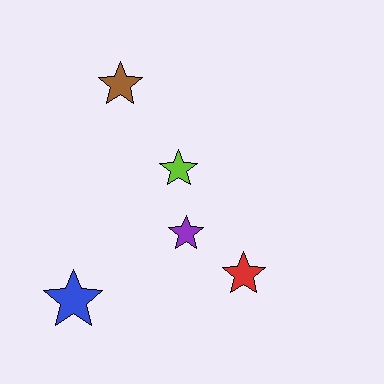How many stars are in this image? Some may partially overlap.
There are 5 stars.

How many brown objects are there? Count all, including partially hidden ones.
There is 1 brown object.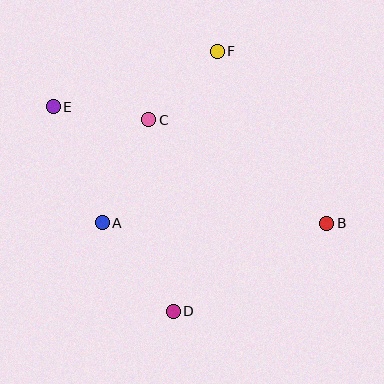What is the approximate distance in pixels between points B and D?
The distance between B and D is approximately 177 pixels.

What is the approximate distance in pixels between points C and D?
The distance between C and D is approximately 193 pixels.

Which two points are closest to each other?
Points C and E are closest to each other.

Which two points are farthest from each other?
Points B and E are farthest from each other.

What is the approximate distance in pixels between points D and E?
The distance between D and E is approximately 237 pixels.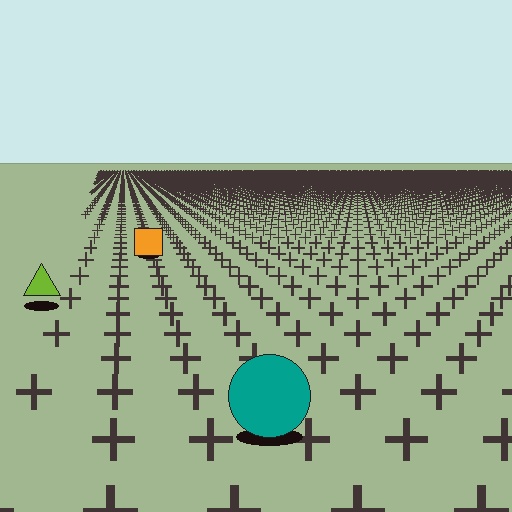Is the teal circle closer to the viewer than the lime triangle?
Yes. The teal circle is closer — you can tell from the texture gradient: the ground texture is coarser near it.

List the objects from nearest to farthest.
From nearest to farthest: the teal circle, the lime triangle, the orange square.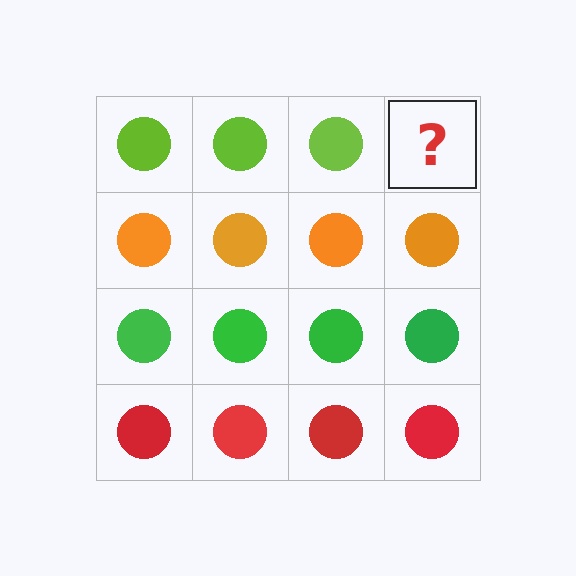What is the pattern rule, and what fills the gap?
The rule is that each row has a consistent color. The gap should be filled with a lime circle.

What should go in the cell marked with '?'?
The missing cell should contain a lime circle.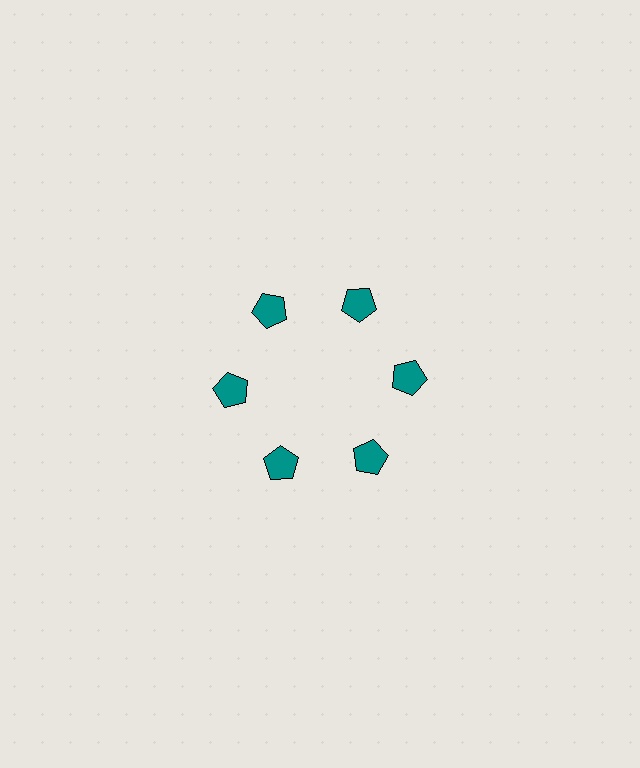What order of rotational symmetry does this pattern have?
This pattern has 6-fold rotational symmetry.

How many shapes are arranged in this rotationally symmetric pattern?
There are 6 shapes, arranged in 6 groups of 1.